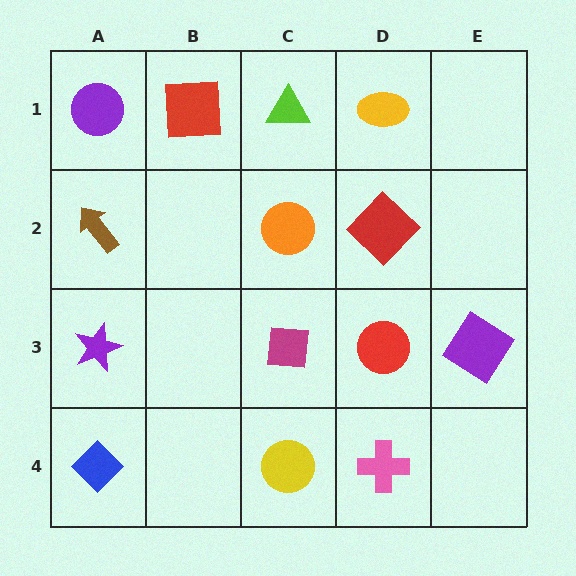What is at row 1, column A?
A purple circle.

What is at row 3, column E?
A purple diamond.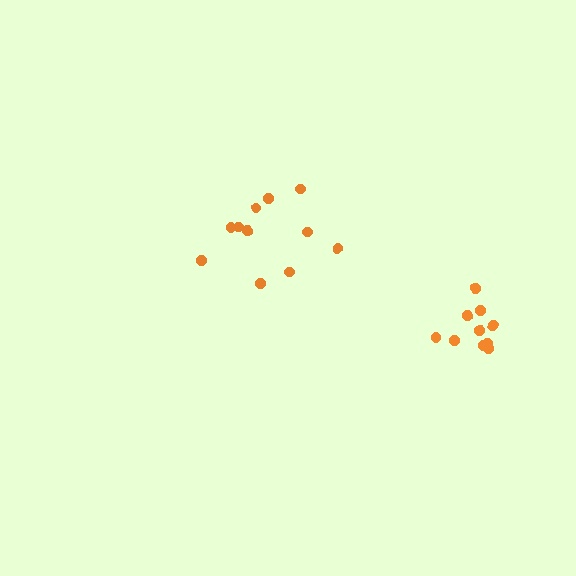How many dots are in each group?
Group 1: 11 dots, Group 2: 10 dots (21 total).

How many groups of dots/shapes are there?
There are 2 groups.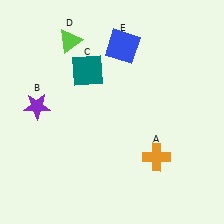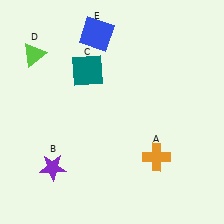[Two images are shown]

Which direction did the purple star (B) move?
The purple star (B) moved down.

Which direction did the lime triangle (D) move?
The lime triangle (D) moved left.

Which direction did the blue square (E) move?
The blue square (E) moved left.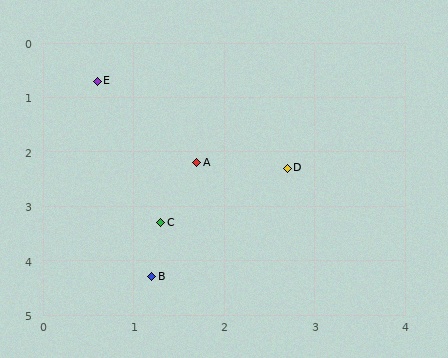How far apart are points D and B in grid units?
Points D and B are about 2.5 grid units apart.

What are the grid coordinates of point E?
Point E is at approximately (0.6, 0.7).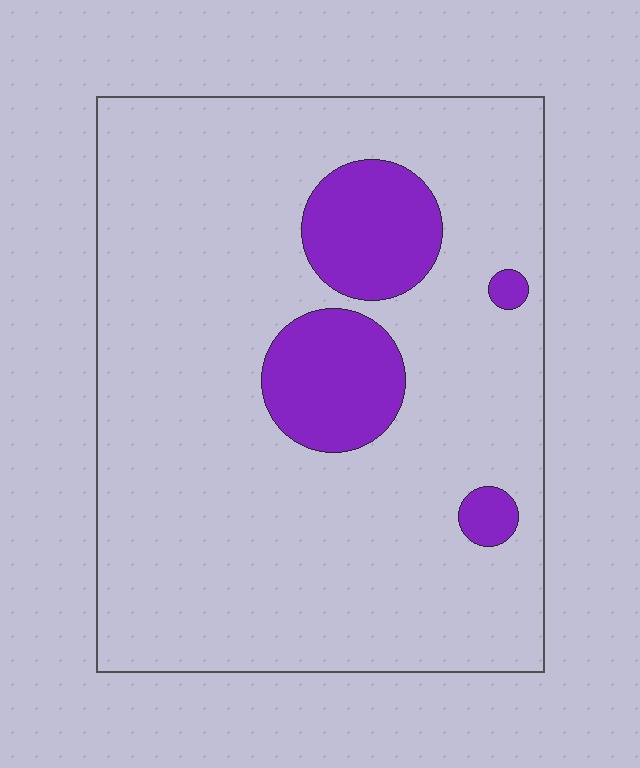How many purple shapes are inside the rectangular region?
4.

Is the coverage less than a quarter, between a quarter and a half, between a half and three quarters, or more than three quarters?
Less than a quarter.